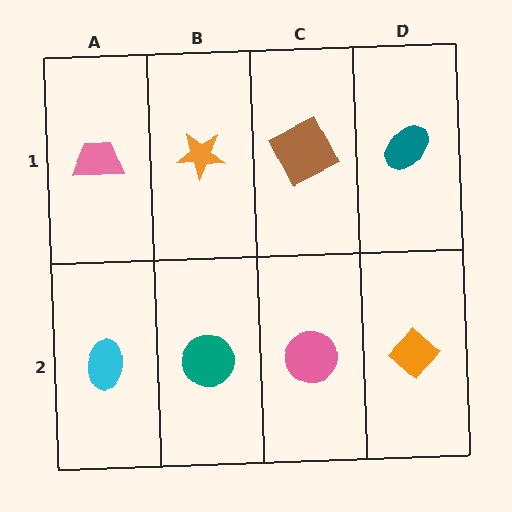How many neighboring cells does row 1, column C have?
3.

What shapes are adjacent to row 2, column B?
An orange star (row 1, column B), a cyan ellipse (row 2, column A), a pink circle (row 2, column C).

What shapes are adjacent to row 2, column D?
A teal ellipse (row 1, column D), a pink circle (row 2, column C).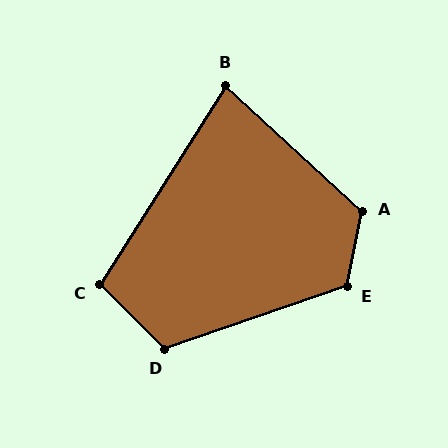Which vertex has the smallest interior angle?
B, at approximately 80 degrees.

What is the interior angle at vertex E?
Approximately 120 degrees (obtuse).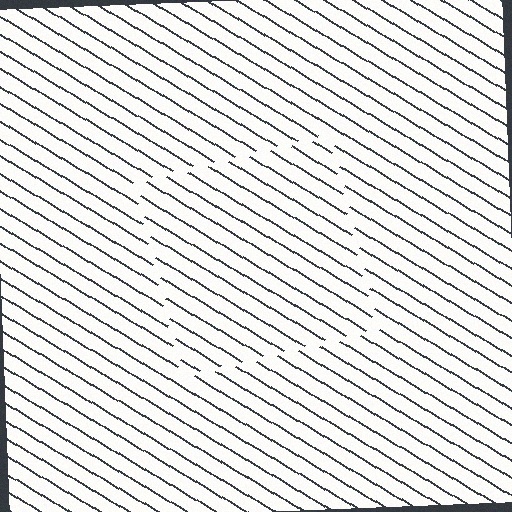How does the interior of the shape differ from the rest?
The interior of the shape contains the same grating, shifted by half a period — the contour is defined by the phase discontinuity where line-ends from the inner and outer gratings abut.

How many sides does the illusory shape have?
4 sides — the line-ends trace a square.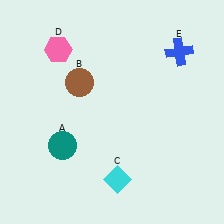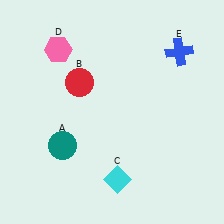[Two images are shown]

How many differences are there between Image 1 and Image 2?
There is 1 difference between the two images.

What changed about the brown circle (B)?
In Image 1, B is brown. In Image 2, it changed to red.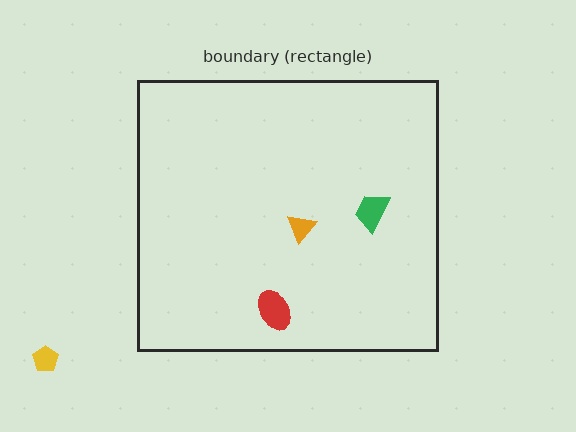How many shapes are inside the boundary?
3 inside, 1 outside.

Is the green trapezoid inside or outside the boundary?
Inside.